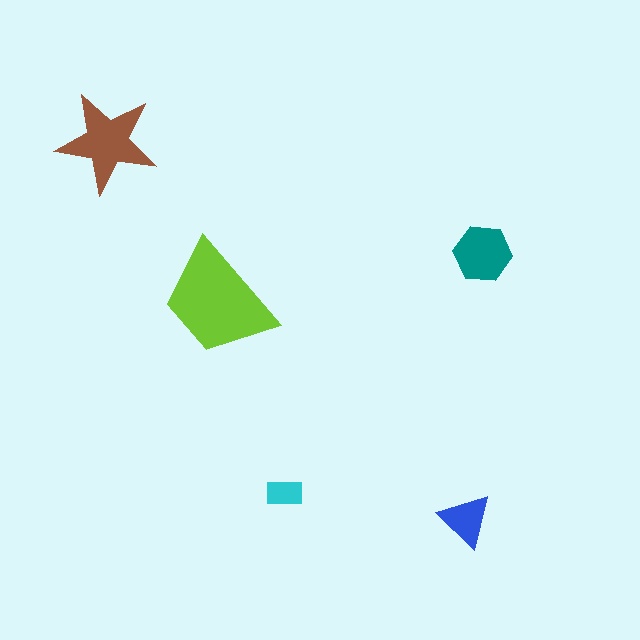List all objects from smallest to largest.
The cyan rectangle, the blue triangle, the teal hexagon, the brown star, the lime trapezoid.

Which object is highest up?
The brown star is topmost.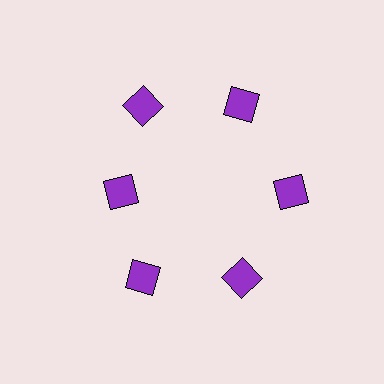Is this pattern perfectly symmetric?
No. The 6 purple squares are arranged in a ring, but one element near the 9 o'clock position is pulled inward toward the center, breaking the 6-fold rotational symmetry.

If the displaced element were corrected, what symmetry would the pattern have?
It would have 6-fold rotational symmetry — the pattern would map onto itself every 60 degrees.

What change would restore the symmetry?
The symmetry would be restored by moving it outward, back onto the ring so that all 6 squares sit at equal angles and equal distance from the center.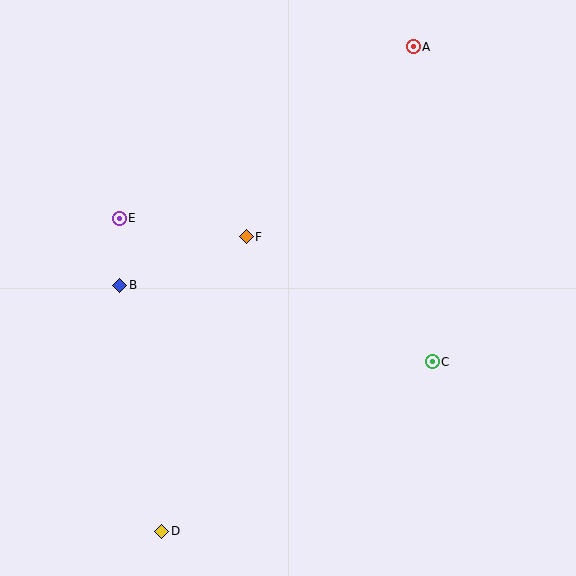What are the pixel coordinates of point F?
Point F is at (246, 237).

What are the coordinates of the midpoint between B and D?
The midpoint between B and D is at (141, 408).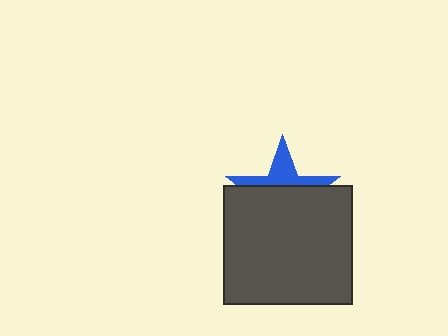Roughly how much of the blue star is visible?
A small part of it is visible (roughly 37%).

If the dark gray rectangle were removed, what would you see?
You would see the complete blue star.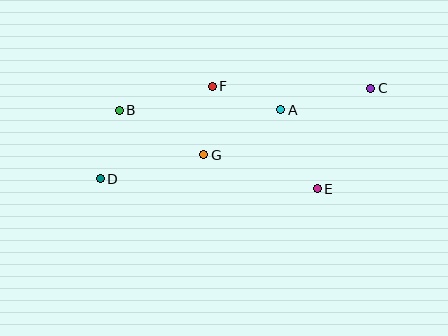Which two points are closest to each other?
Points F and G are closest to each other.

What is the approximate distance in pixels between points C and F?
The distance between C and F is approximately 159 pixels.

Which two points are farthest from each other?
Points C and D are farthest from each other.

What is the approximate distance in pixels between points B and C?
The distance between B and C is approximately 253 pixels.